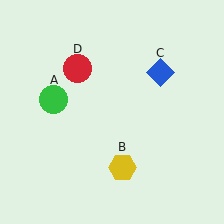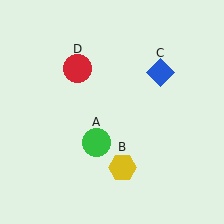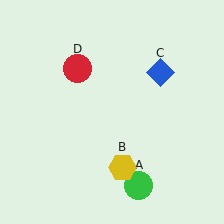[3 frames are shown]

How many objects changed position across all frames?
1 object changed position: green circle (object A).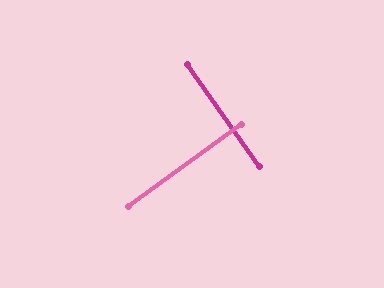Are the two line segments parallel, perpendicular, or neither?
Perpendicular — they meet at approximately 89°.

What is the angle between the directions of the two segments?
Approximately 89 degrees.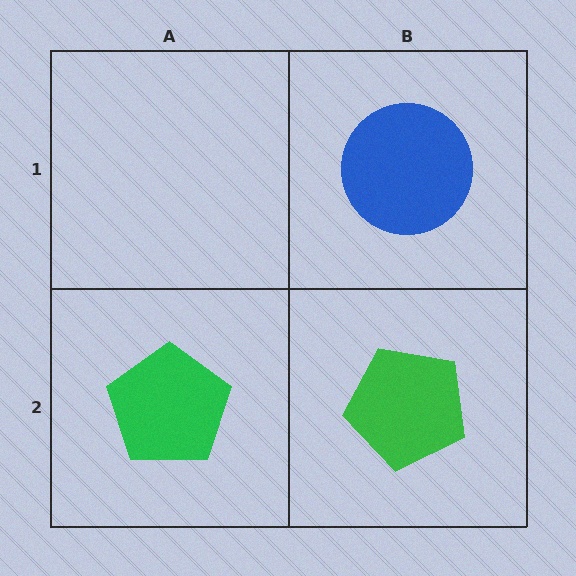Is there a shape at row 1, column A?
No, that cell is empty.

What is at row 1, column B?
A blue circle.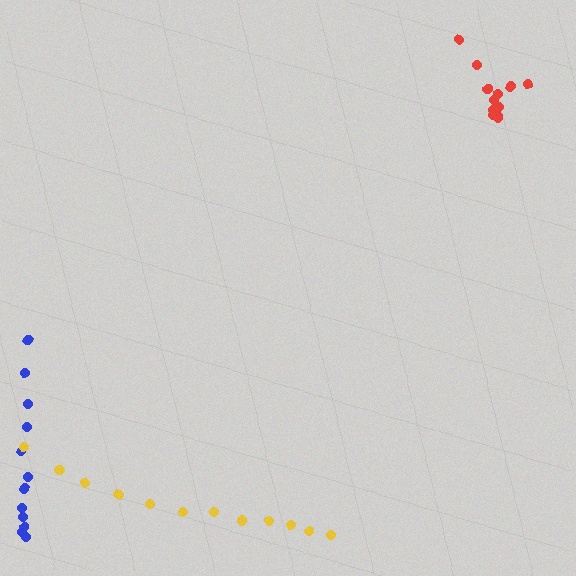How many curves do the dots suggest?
There are 3 distinct paths.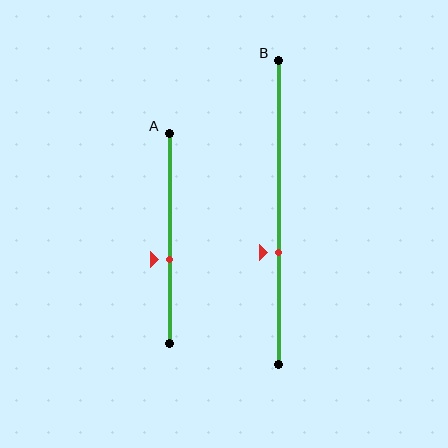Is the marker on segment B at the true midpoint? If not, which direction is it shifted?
No, the marker on segment B is shifted downward by about 13% of the segment length.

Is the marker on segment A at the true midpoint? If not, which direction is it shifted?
No, the marker on segment A is shifted downward by about 10% of the segment length.